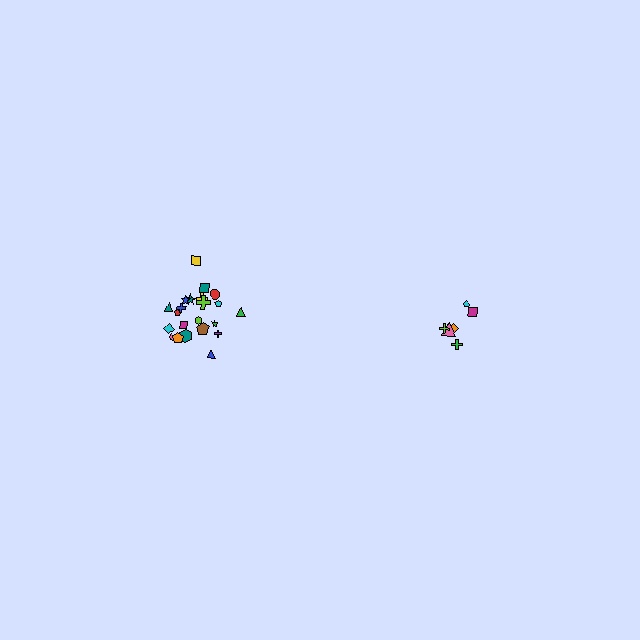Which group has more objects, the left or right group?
The left group.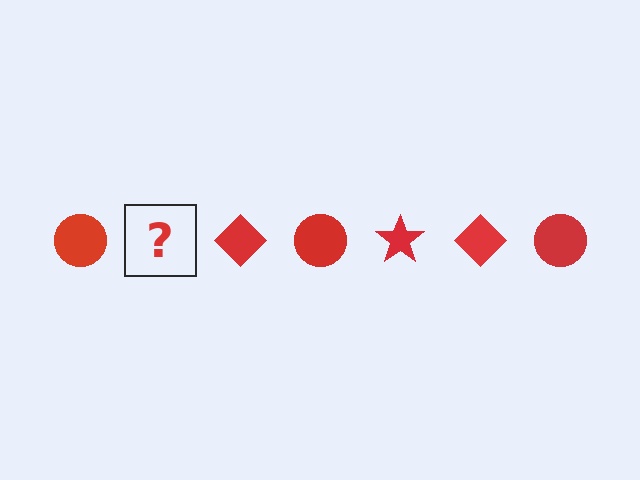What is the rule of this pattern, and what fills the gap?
The rule is that the pattern cycles through circle, star, diamond shapes in red. The gap should be filled with a red star.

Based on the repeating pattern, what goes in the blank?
The blank should be a red star.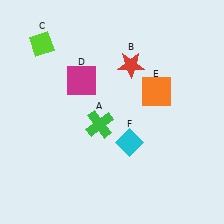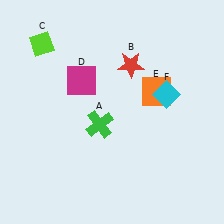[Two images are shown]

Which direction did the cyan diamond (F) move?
The cyan diamond (F) moved up.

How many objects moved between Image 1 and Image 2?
1 object moved between the two images.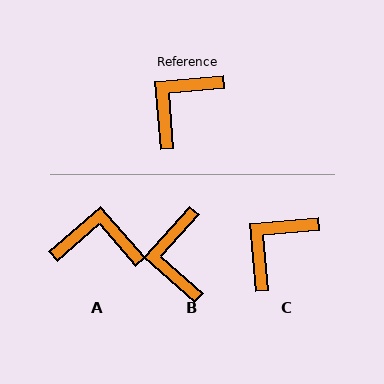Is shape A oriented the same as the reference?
No, it is off by about 54 degrees.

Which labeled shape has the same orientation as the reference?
C.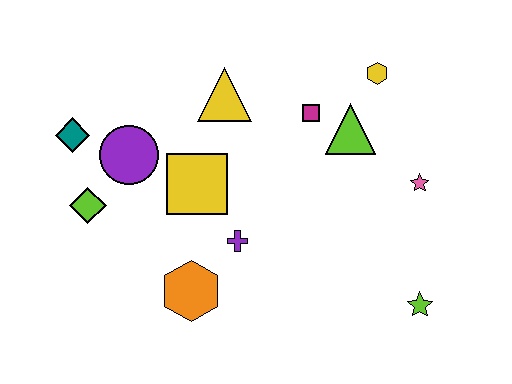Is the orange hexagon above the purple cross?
No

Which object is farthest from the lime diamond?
The lime star is farthest from the lime diamond.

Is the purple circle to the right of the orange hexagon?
No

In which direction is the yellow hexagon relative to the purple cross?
The yellow hexagon is above the purple cross.